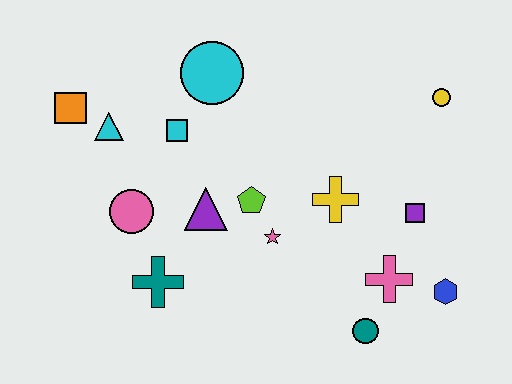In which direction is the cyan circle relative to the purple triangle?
The cyan circle is above the purple triangle.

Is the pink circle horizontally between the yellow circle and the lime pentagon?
No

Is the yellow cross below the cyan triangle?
Yes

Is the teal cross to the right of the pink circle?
Yes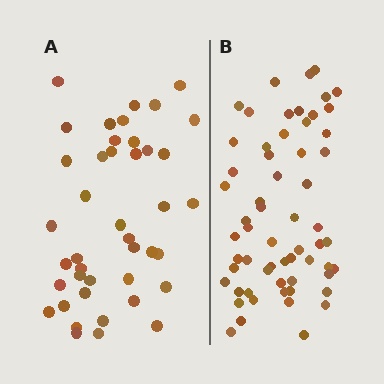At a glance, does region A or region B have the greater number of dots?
Region B (the right region) has more dots.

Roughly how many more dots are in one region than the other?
Region B has approximately 20 more dots than region A.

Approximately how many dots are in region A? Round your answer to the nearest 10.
About 40 dots. (The exact count is 42, which rounds to 40.)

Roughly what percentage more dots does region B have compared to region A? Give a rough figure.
About 45% more.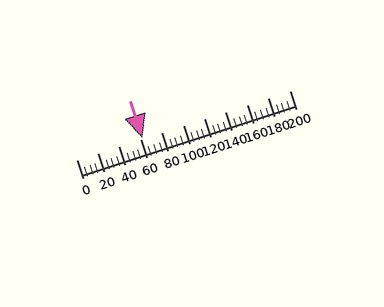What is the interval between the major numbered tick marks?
The major tick marks are spaced 20 units apart.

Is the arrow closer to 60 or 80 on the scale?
The arrow is closer to 60.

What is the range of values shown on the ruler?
The ruler shows values from 0 to 200.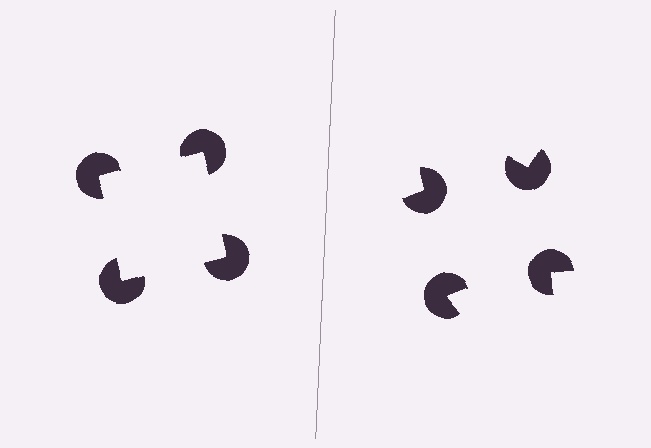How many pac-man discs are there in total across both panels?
8 — 4 on each side.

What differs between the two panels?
The pac-man discs are positioned identically on both sides; only the wedge orientations differ. On the left they align to a square; on the right they are misaligned.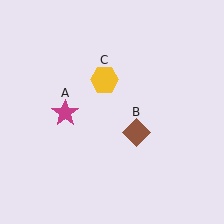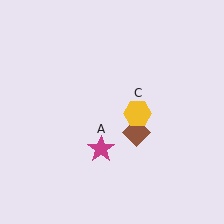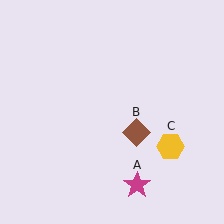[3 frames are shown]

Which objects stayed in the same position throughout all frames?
Brown diamond (object B) remained stationary.